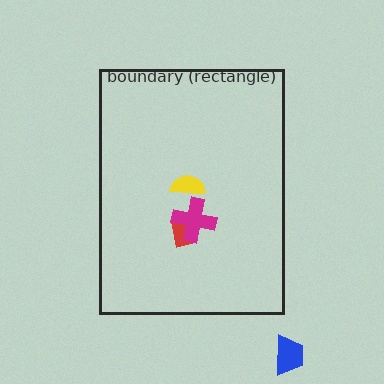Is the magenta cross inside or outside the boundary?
Inside.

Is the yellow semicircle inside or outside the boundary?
Inside.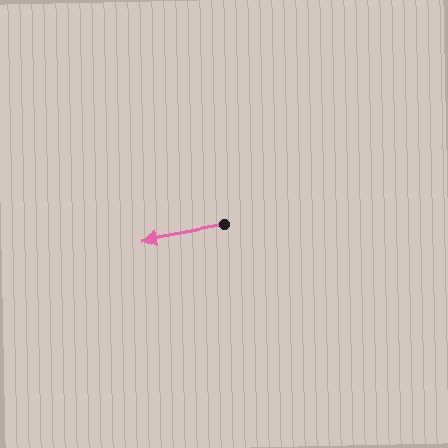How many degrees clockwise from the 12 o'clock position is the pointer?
Approximately 260 degrees.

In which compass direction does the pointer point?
West.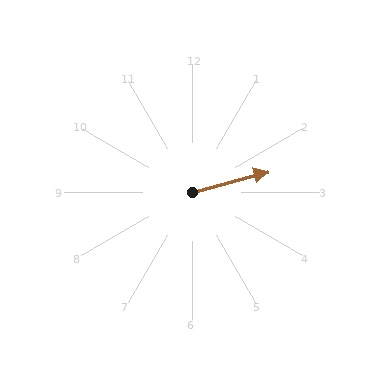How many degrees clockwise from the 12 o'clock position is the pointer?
Approximately 75 degrees.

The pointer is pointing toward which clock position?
Roughly 2 o'clock.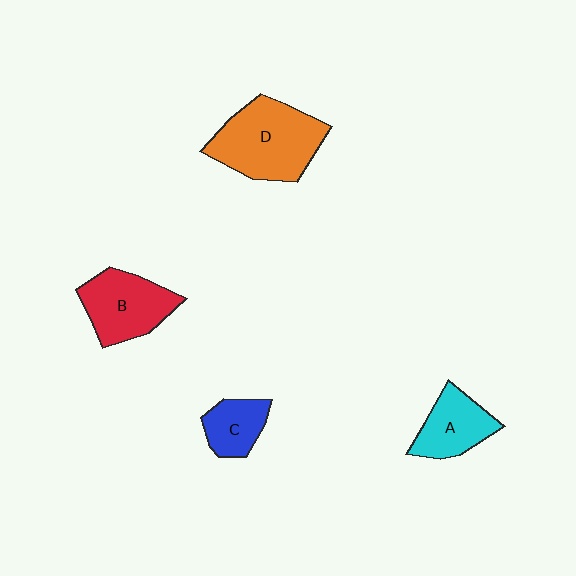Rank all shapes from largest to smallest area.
From largest to smallest: D (orange), B (red), A (cyan), C (blue).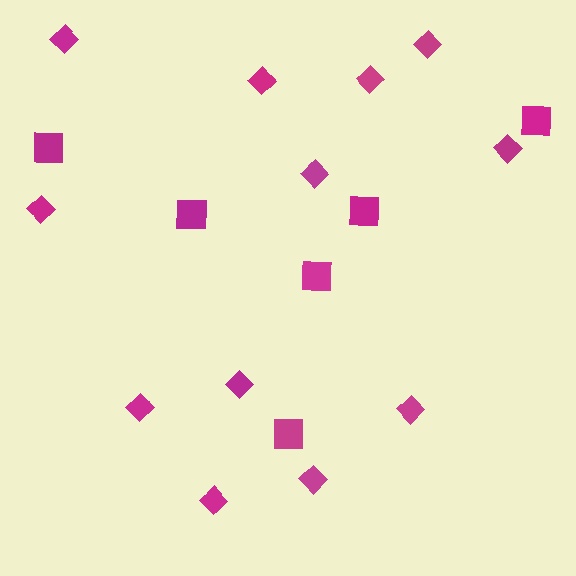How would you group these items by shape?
There are 2 groups: one group of squares (6) and one group of diamonds (12).